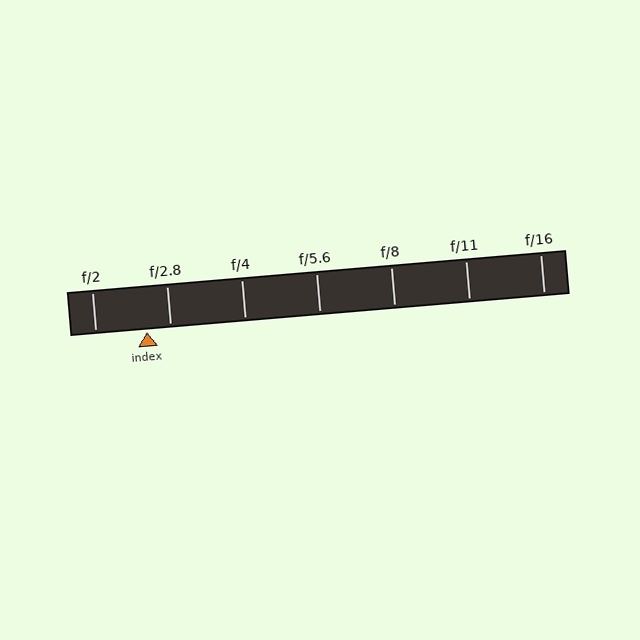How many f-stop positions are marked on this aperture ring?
There are 7 f-stop positions marked.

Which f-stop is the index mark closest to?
The index mark is closest to f/2.8.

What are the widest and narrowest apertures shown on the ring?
The widest aperture shown is f/2 and the narrowest is f/16.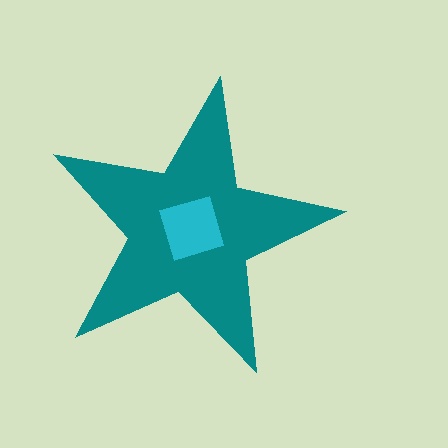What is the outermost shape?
The teal star.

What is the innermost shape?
The cyan square.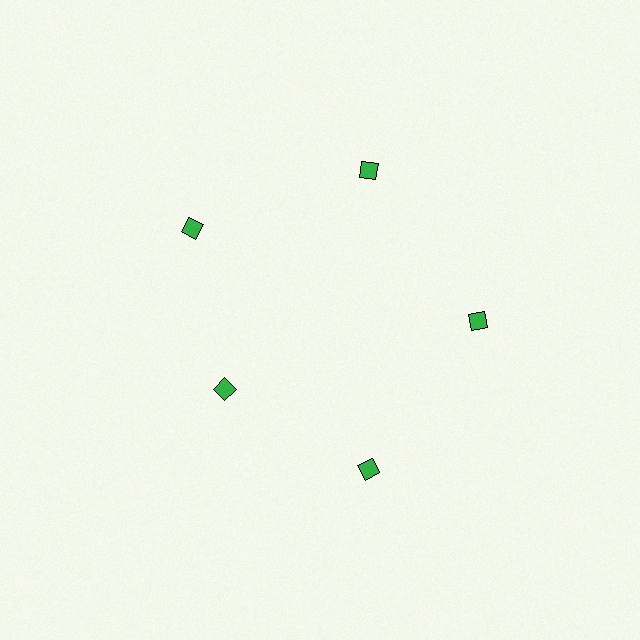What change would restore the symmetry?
The symmetry would be restored by moving it outward, back onto the ring so that all 5 diamonds sit at equal angles and equal distance from the center.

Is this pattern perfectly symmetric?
No. The 5 green diamonds are arranged in a ring, but one element near the 8 o'clock position is pulled inward toward the center, breaking the 5-fold rotational symmetry.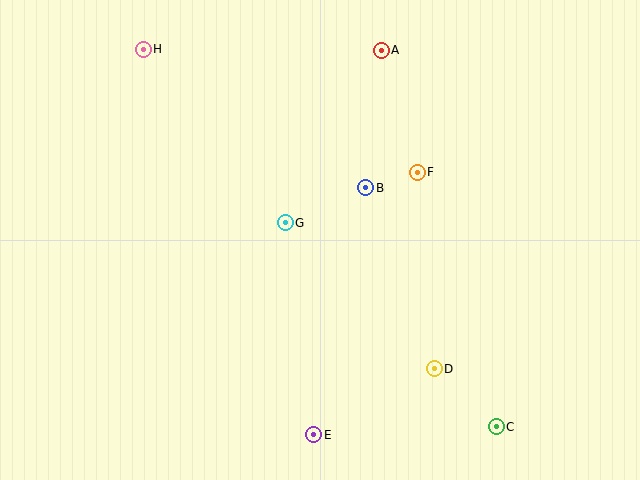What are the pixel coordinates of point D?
Point D is at (434, 369).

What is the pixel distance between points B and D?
The distance between B and D is 193 pixels.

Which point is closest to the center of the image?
Point G at (285, 223) is closest to the center.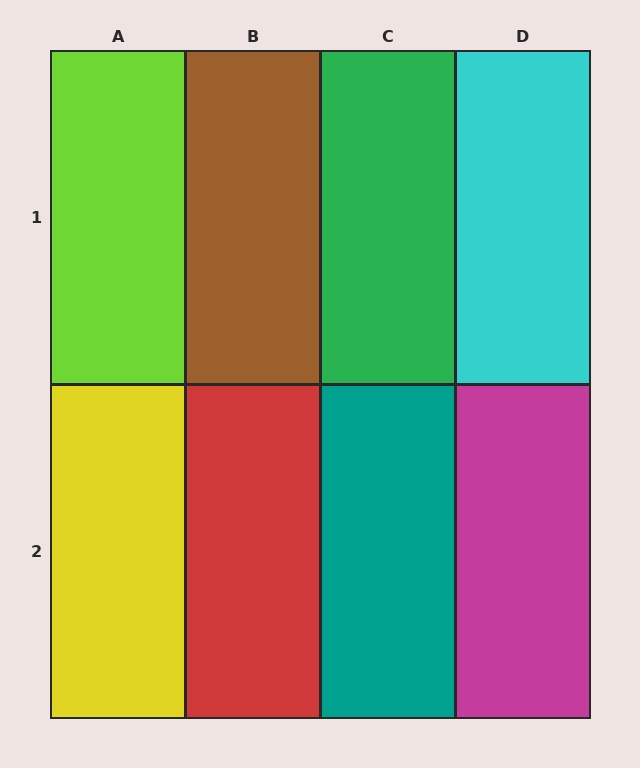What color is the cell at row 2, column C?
Teal.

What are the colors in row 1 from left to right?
Lime, brown, green, cyan.